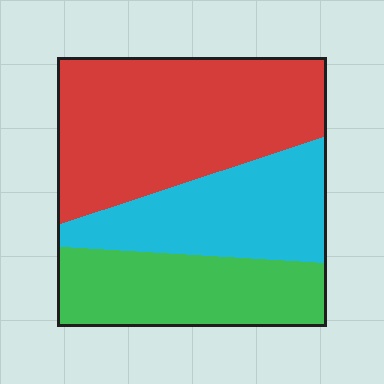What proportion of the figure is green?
Green takes up about one quarter (1/4) of the figure.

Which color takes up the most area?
Red, at roughly 45%.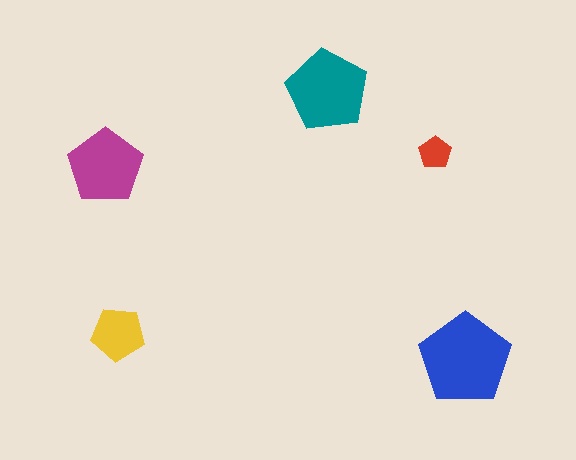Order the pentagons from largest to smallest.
the blue one, the teal one, the magenta one, the yellow one, the red one.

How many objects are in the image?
There are 5 objects in the image.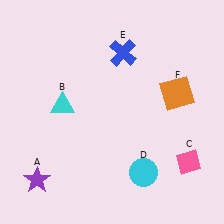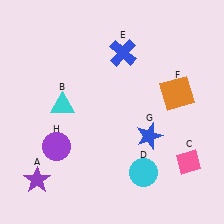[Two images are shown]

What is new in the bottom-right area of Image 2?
A blue star (G) was added in the bottom-right area of Image 2.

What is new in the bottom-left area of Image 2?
A purple circle (H) was added in the bottom-left area of Image 2.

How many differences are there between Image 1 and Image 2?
There are 2 differences between the two images.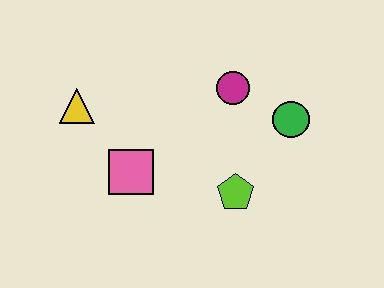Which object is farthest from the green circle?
The yellow triangle is farthest from the green circle.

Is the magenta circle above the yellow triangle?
Yes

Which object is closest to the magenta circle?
The green circle is closest to the magenta circle.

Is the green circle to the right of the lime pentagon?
Yes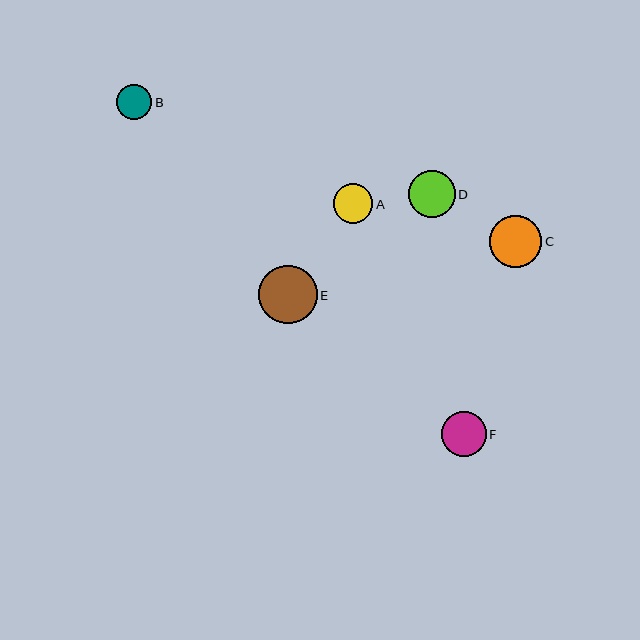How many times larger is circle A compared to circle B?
Circle A is approximately 1.1 times the size of circle B.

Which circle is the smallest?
Circle B is the smallest with a size of approximately 35 pixels.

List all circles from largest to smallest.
From largest to smallest: E, C, D, F, A, B.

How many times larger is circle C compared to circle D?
Circle C is approximately 1.1 times the size of circle D.